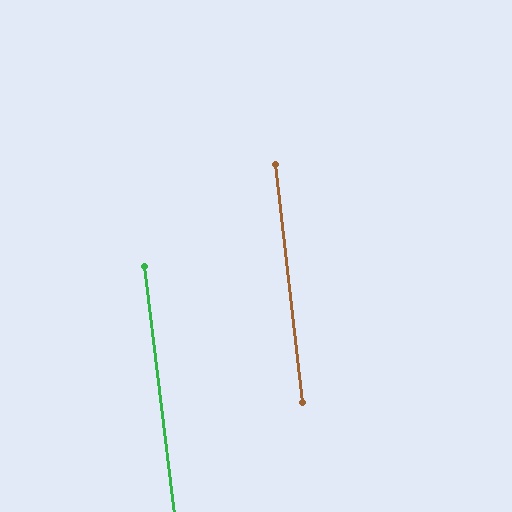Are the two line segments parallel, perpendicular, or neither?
Parallel — their directions differ by only 0.6°.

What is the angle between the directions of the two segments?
Approximately 1 degree.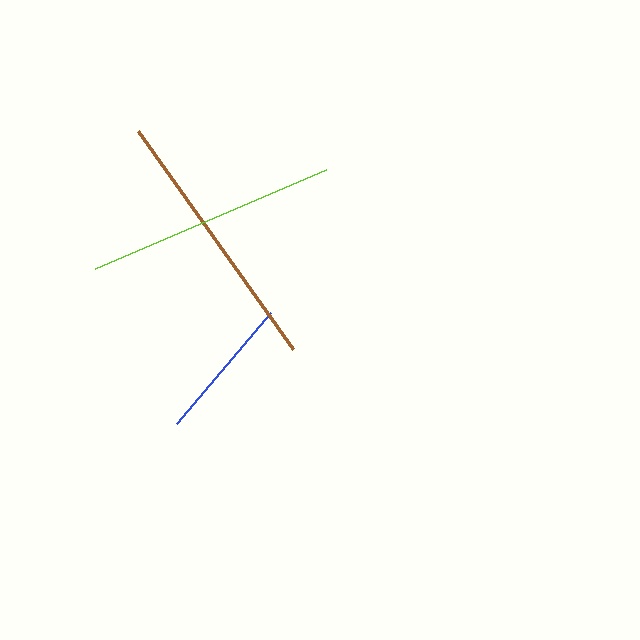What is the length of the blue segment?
The blue segment is approximately 146 pixels long.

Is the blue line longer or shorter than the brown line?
The brown line is longer than the blue line.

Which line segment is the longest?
The brown line is the longest at approximately 268 pixels.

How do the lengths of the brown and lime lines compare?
The brown and lime lines are approximately the same length.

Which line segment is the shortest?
The blue line is the shortest at approximately 146 pixels.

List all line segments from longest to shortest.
From longest to shortest: brown, lime, blue.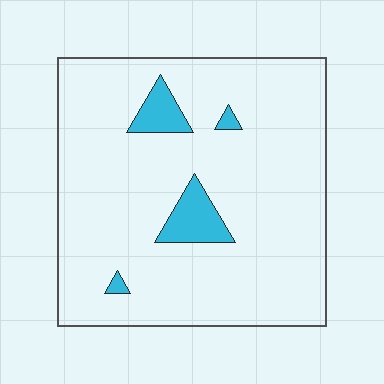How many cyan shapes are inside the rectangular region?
4.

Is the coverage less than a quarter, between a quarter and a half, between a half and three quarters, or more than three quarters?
Less than a quarter.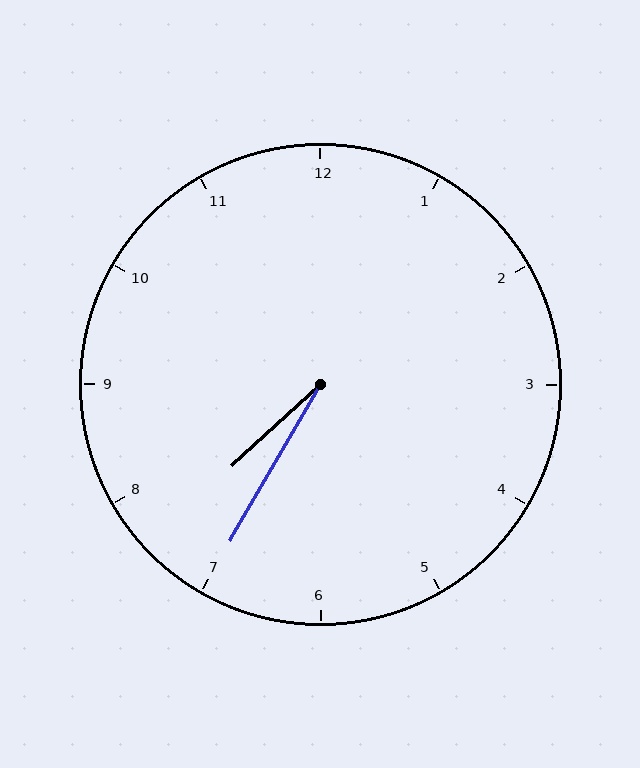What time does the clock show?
7:35.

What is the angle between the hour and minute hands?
Approximately 18 degrees.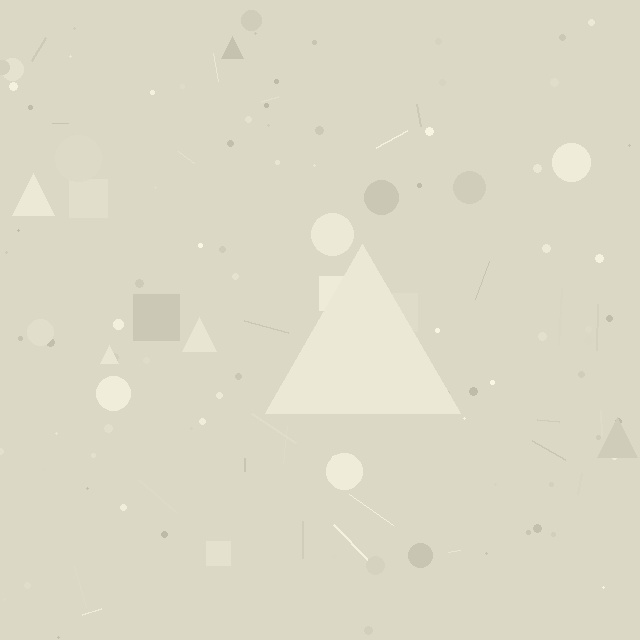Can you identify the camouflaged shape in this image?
The camouflaged shape is a triangle.